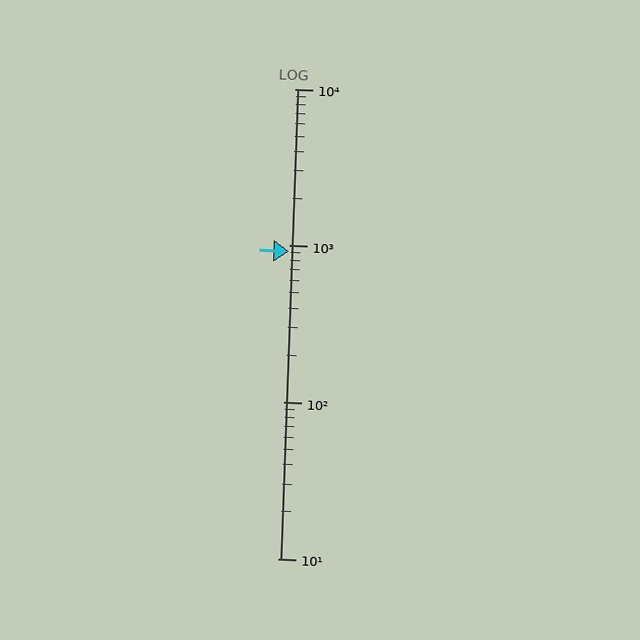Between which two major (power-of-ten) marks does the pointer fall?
The pointer is between 100 and 1000.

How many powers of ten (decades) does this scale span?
The scale spans 3 decades, from 10 to 10000.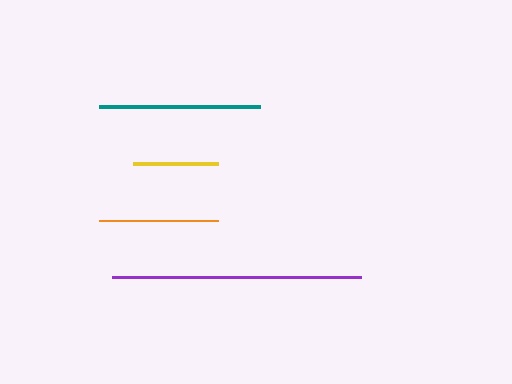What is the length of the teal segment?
The teal segment is approximately 161 pixels long.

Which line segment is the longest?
The purple line is the longest at approximately 248 pixels.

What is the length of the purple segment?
The purple segment is approximately 248 pixels long.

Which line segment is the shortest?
The yellow line is the shortest at approximately 85 pixels.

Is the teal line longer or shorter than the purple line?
The purple line is longer than the teal line.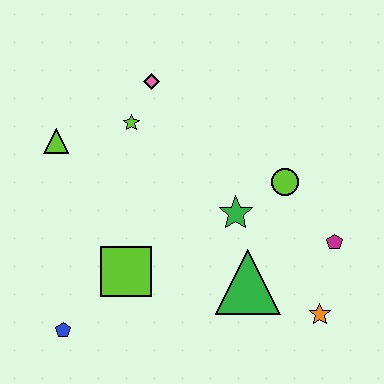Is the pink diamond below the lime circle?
No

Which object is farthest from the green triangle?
The lime triangle is farthest from the green triangle.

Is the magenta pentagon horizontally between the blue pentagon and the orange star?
No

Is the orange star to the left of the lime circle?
No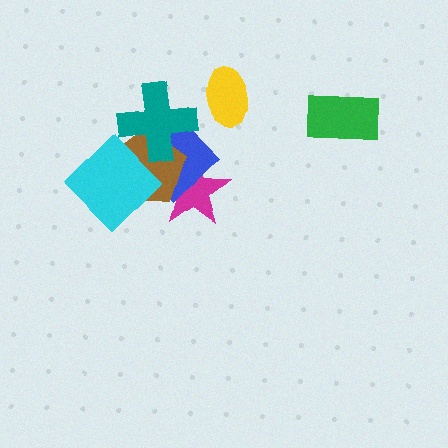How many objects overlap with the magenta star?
2 objects overlap with the magenta star.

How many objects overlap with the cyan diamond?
3 objects overlap with the cyan diamond.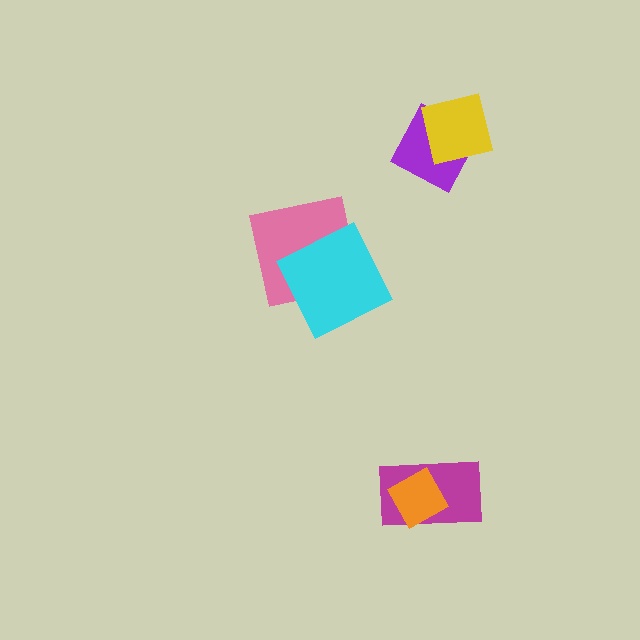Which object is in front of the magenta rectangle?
The orange diamond is in front of the magenta rectangle.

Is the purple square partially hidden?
Yes, it is partially covered by another shape.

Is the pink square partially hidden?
Yes, it is partially covered by another shape.